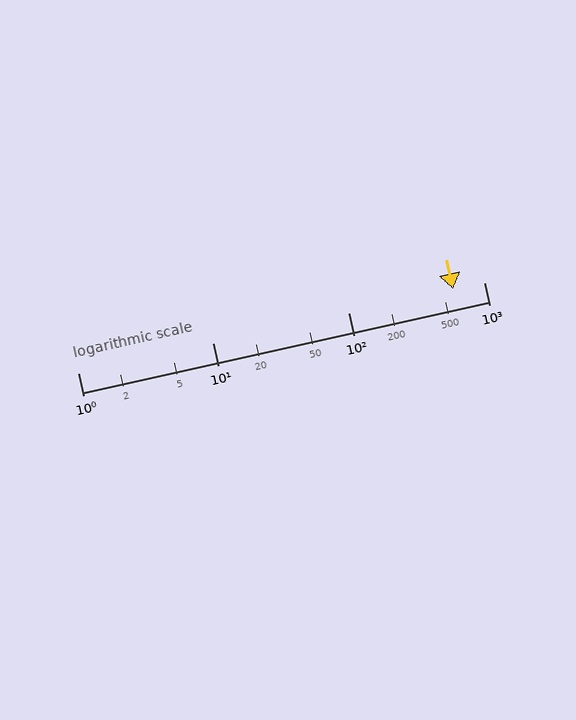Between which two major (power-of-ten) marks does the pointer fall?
The pointer is between 100 and 1000.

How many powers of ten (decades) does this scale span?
The scale spans 3 decades, from 1 to 1000.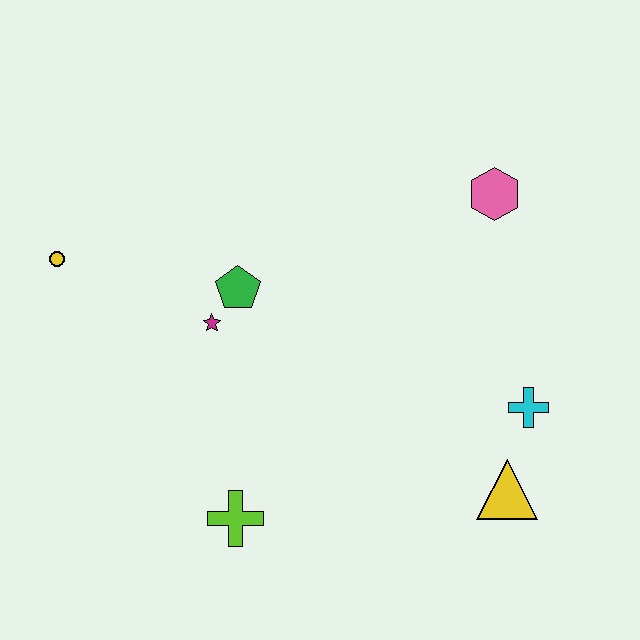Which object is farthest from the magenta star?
The yellow triangle is farthest from the magenta star.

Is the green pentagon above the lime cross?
Yes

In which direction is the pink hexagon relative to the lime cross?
The pink hexagon is above the lime cross.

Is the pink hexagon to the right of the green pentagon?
Yes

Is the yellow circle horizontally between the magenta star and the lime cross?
No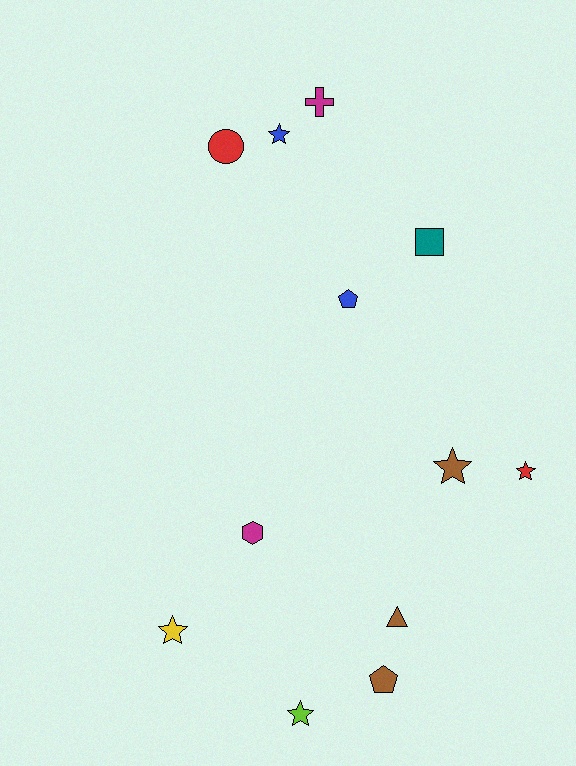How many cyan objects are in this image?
There are no cyan objects.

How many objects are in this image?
There are 12 objects.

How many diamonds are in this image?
There are no diamonds.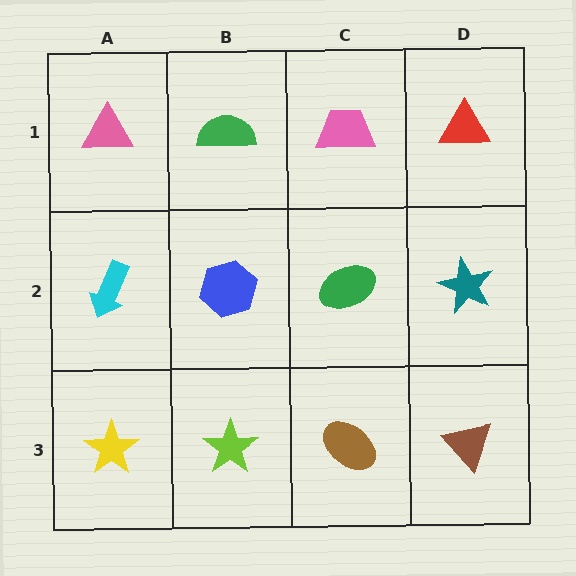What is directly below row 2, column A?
A yellow star.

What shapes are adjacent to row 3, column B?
A blue hexagon (row 2, column B), a yellow star (row 3, column A), a brown ellipse (row 3, column C).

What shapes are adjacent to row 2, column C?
A pink trapezoid (row 1, column C), a brown ellipse (row 3, column C), a blue hexagon (row 2, column B), a teal star (row 2, column D).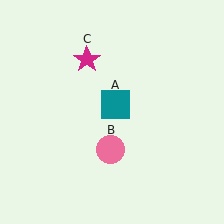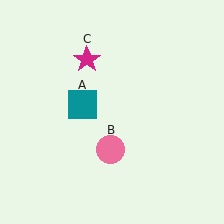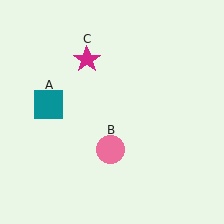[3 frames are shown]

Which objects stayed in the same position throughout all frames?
Pink circle (object B) and magenta star (object C) remained stationary.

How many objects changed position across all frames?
1 object changed position: teal square (object A).